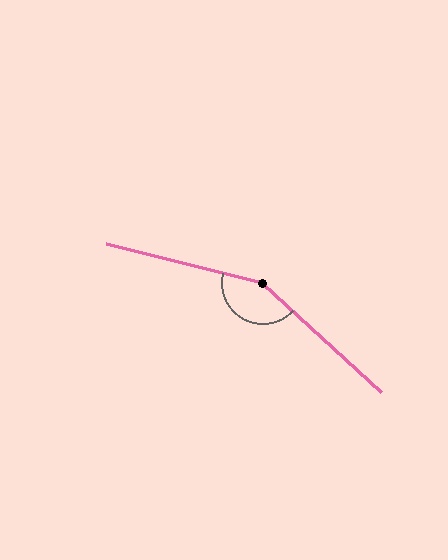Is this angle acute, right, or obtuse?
It is obtuse.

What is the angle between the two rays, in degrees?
Approximately 151 degrees.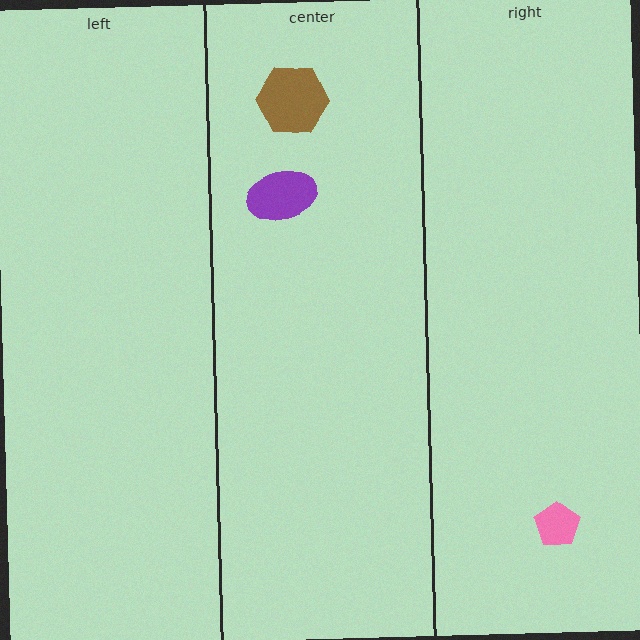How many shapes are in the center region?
2.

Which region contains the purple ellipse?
The center region.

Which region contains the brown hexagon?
The center region.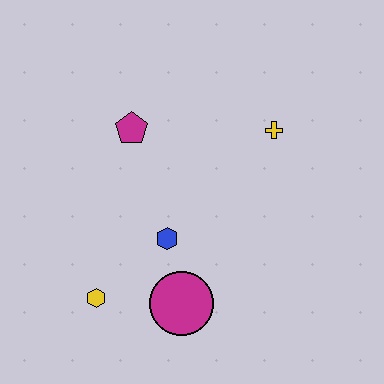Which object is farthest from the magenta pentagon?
The magenta circle is farthest from the magenta pentagon.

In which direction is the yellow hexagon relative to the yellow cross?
The yellow hexagon is to the left of the yellow cross.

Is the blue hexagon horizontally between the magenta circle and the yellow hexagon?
Yes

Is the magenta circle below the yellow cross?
Yes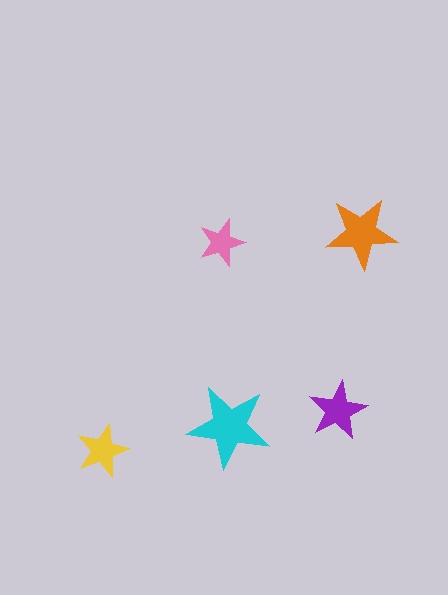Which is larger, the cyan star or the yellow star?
The cyan one.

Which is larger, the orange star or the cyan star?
The cyan one.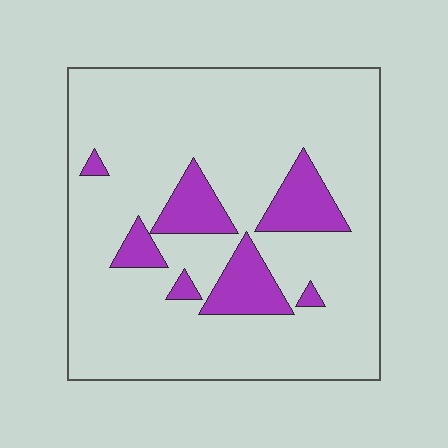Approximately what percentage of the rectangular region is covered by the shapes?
Approximately 15%.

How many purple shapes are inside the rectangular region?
7.